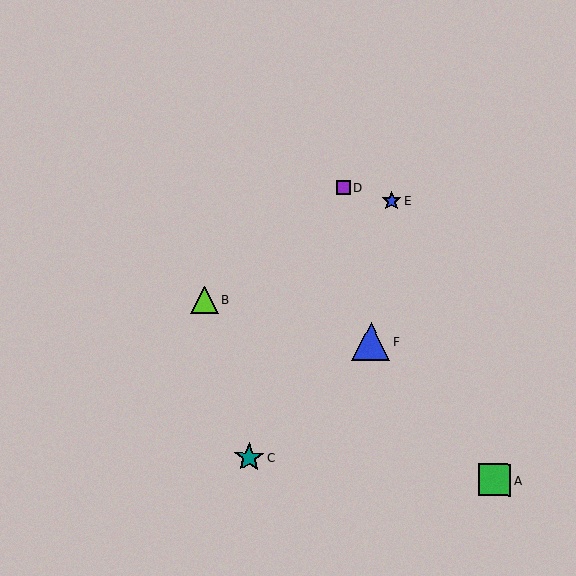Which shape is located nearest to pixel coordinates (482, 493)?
The green square (labeled A) at (494, 480) is nearest to that location.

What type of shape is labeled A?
Shape A is a green square.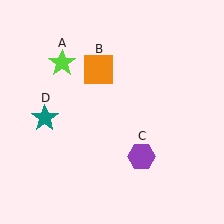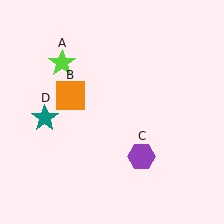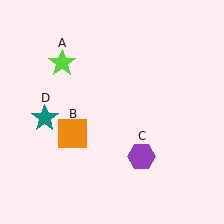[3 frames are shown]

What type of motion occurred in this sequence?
The orange square (object B) rotated counterclockwise around the center of the scene.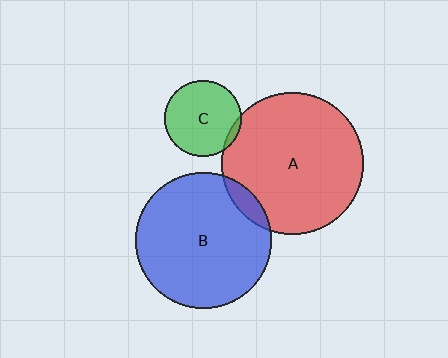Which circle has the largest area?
Circle A (red).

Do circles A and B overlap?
Yes.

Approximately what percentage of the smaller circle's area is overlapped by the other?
Approximately 5%.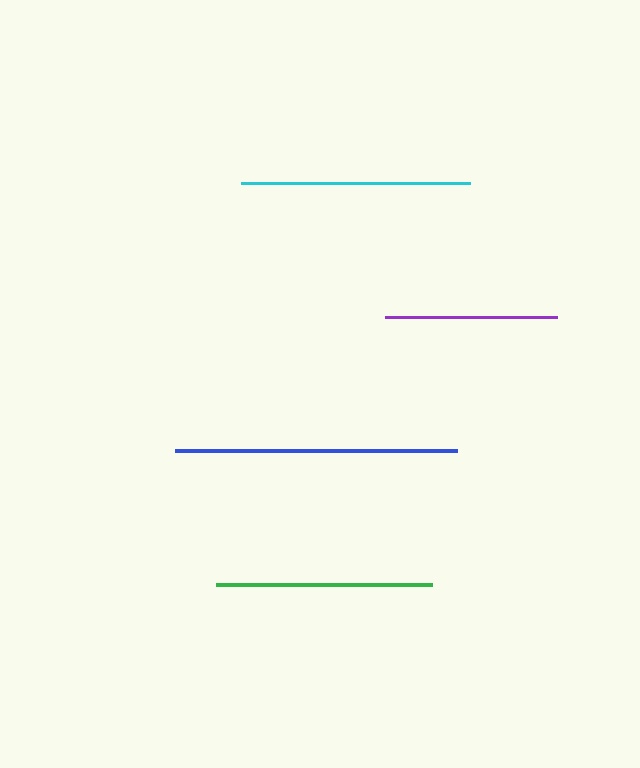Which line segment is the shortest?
The purple line is the shortest at approximately 171 pixels.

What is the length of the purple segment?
The purple segment is approximately 171 pixels long.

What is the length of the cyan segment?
The cyan segment is approximately 229 pixels long.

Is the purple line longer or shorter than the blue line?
The blue line is longer than the purple line.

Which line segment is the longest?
The blue line is the longest at approximately 281 pixels.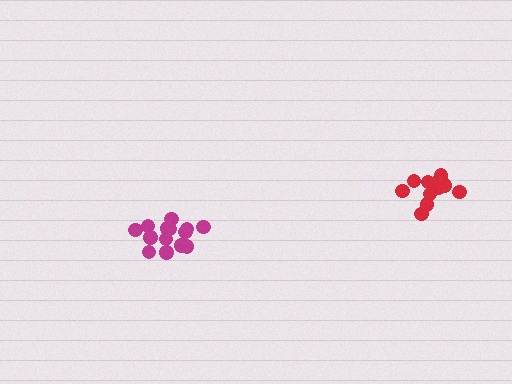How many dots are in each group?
Group 1: 12 dots, Group 2: 14 dots (26 total).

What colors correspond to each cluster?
The clusters are colored: red, magenta.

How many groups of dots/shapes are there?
There are 2 groups.